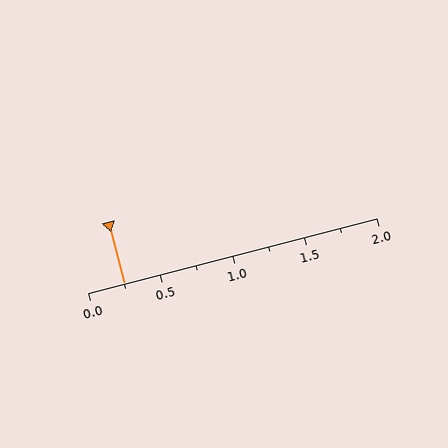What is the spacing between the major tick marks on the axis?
The major ticks are spaced 0.5 apart.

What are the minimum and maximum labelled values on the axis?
The axis runs from 0.0 to 2.0.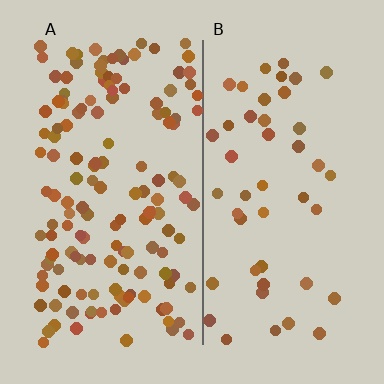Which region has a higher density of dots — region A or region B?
A (the left).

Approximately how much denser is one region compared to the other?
Approximately 3.1× — region A over region B.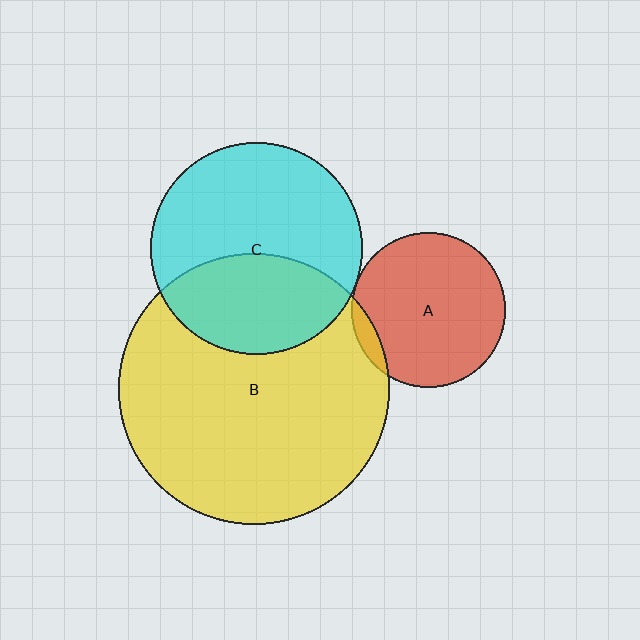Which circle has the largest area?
Circle B (yellow).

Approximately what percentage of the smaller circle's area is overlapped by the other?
Approximately 5%.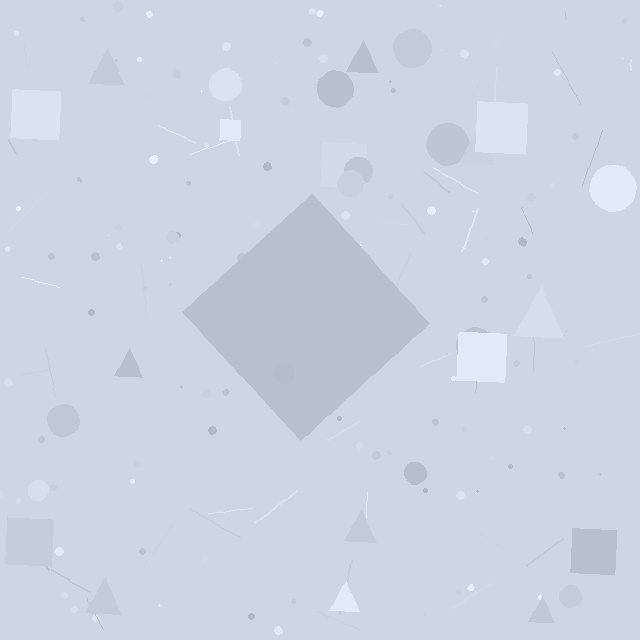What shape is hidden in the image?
A diamond is hidden in the image.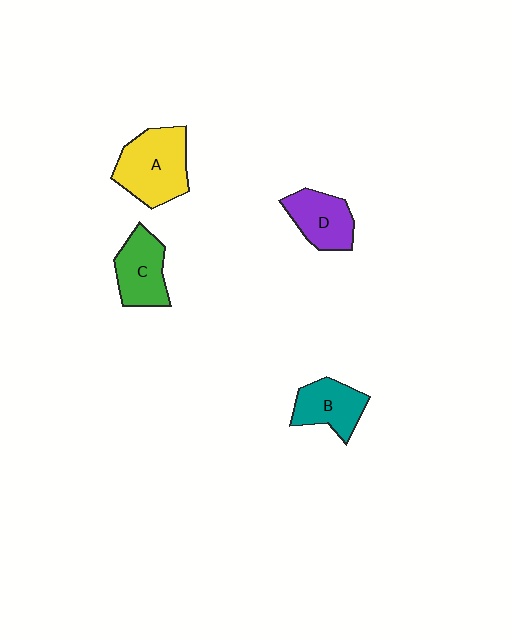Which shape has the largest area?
Shape A (yellow).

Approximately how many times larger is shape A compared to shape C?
Approximately 1.4 times.